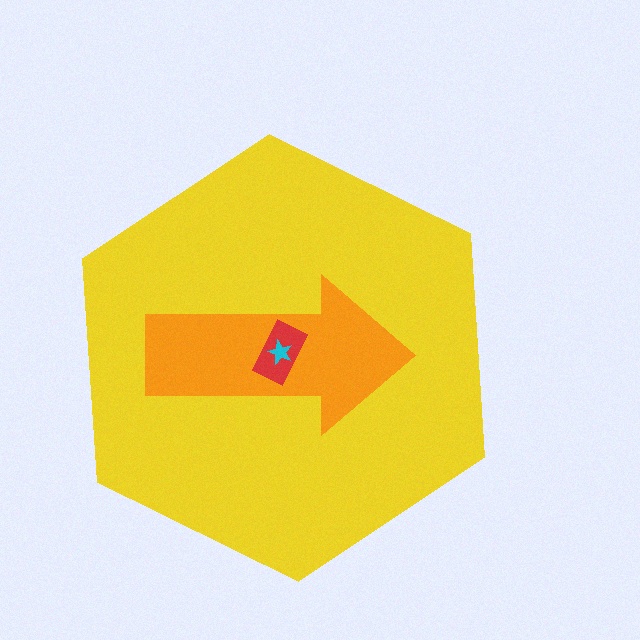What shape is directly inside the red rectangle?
The cyan star.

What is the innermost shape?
The cyan star.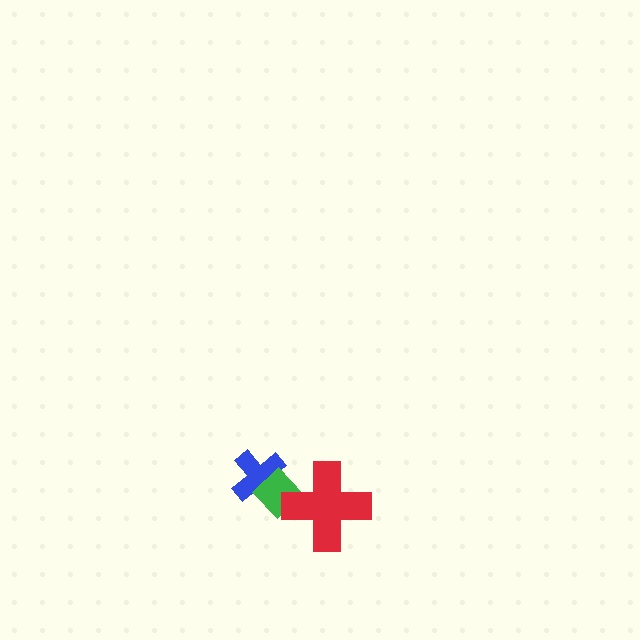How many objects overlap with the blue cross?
1 object overlaps with the blue cross.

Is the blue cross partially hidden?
Yes, it is partially covered by another shape.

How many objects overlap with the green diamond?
2 objects overlap with the green diamond.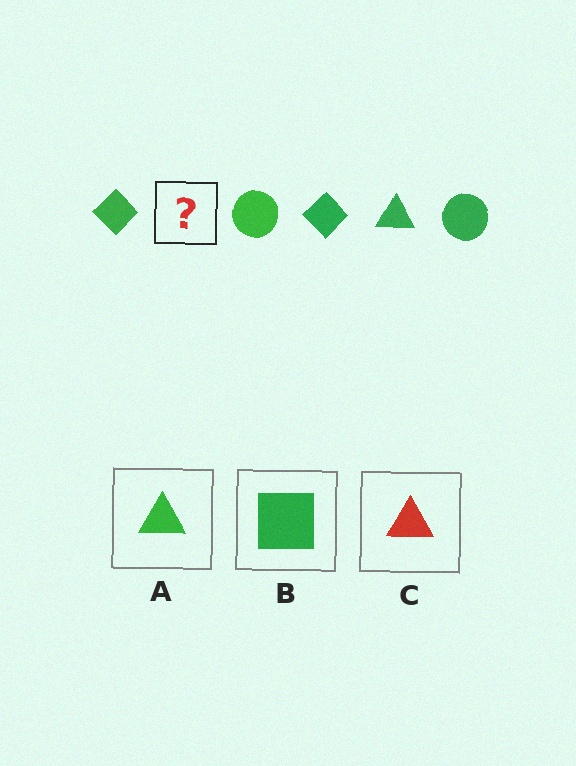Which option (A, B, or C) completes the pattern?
A.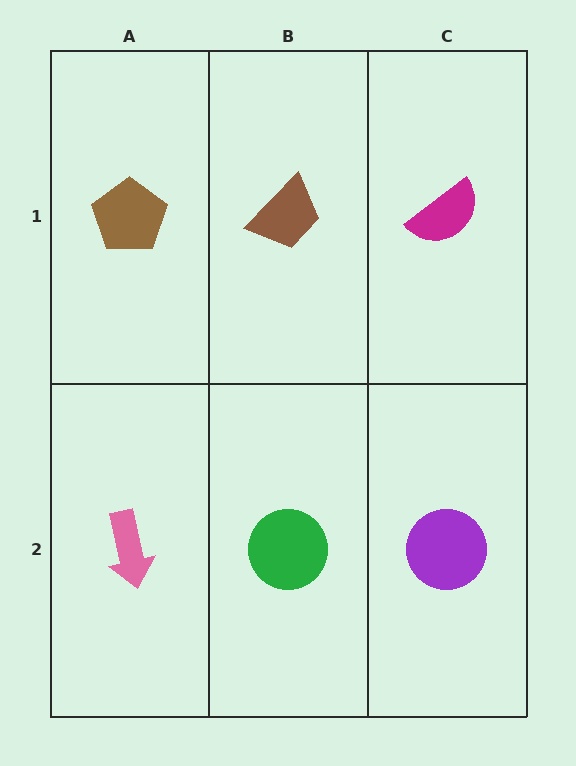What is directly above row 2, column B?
A brown trapezoid.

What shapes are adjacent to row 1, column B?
A green circle (row 2, column B), a brown pentagon (row 1, column A), a magenta semicircle (row 1, column C).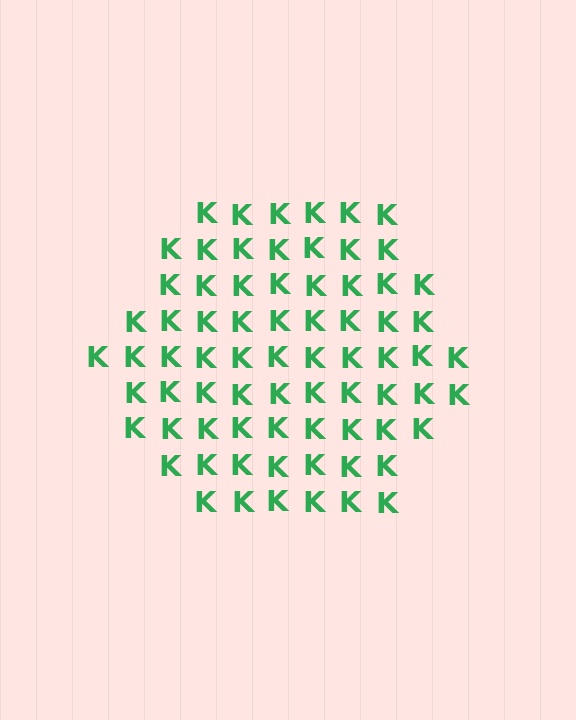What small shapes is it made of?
It is made of small letter K's.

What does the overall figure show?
The overall figure shows a hexagon.